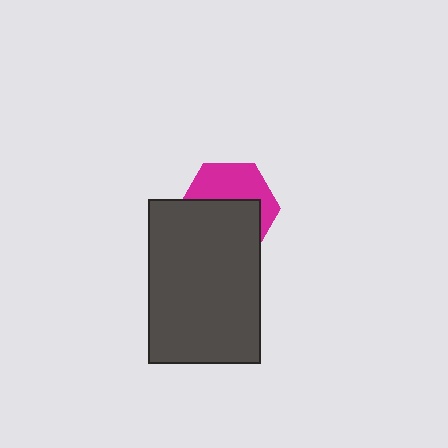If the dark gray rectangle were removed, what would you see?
You would see the complete magenta hexagon.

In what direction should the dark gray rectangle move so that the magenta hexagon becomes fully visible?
The dark gray rectangle should move down. That is the shortest direction to clear the overlap and leave the magenta hexagon fully visible.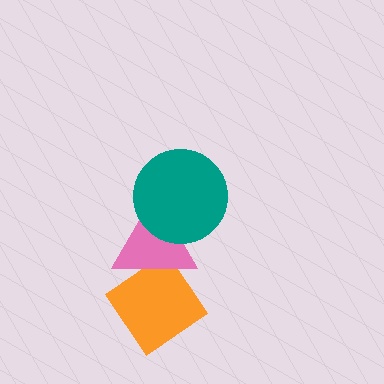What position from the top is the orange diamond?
The orange diamond is 3rd from the top.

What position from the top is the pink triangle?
The pink triangle is 2nd from the top.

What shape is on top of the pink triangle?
The teal circle is on top of the pink triangle.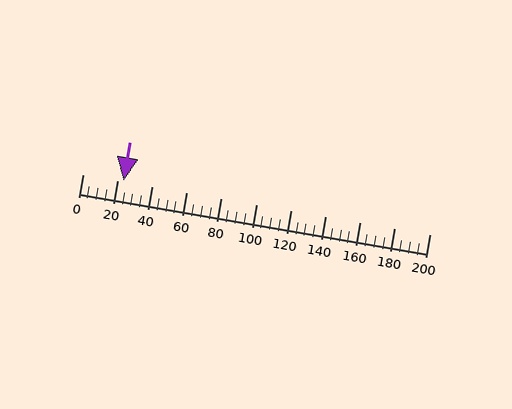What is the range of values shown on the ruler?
The ruler shows values from 0 to 200.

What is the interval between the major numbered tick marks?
The major tick marks are spaced 20 units apart.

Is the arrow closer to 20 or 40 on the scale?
The arrow is closer to 20.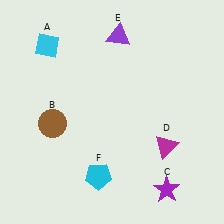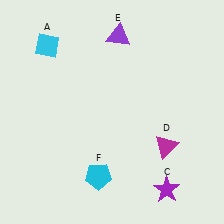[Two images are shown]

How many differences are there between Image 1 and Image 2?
There is 1 difference between the two images.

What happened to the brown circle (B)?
The brown circle (B) was removed in Image 2. It was in the bottom-left area of Image 1.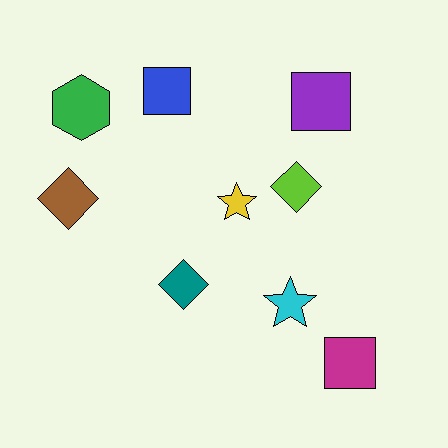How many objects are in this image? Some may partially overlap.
There are 9 objects.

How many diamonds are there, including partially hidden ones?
There are 3 diamonds.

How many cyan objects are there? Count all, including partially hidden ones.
There is 1 cyan object.